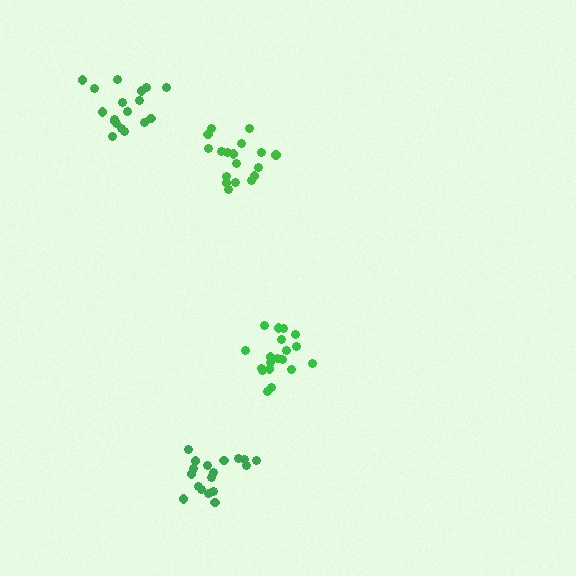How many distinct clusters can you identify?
There are 4 distinct clusters.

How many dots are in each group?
Group 1: 18 dots, Group 2: 19 dots, Group 3: 18 dots, Group 4: 19 dots (74 total).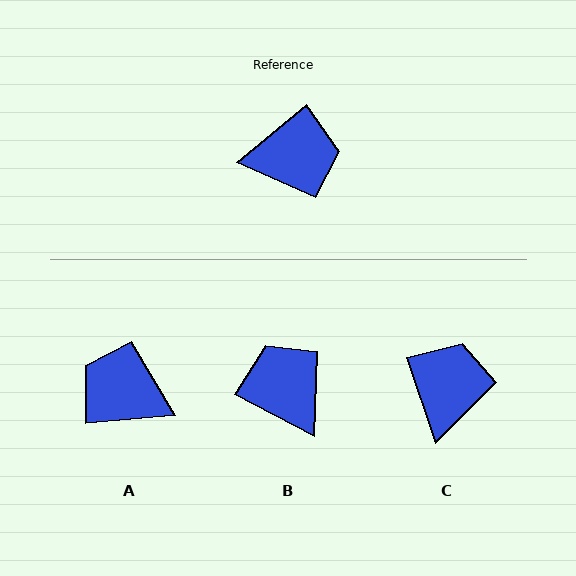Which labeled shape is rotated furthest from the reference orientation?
A, about 145 degrees away.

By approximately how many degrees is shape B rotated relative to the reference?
Approximately 112 degrees counter-clockwise.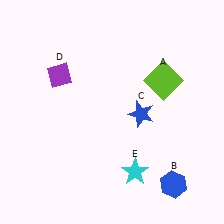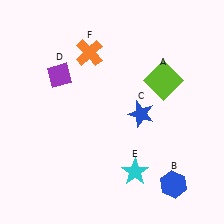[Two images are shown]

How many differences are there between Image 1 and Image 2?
There is 1 difference between the two images.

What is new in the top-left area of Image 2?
An orange cross (F) was added in the top-left area of Image 2.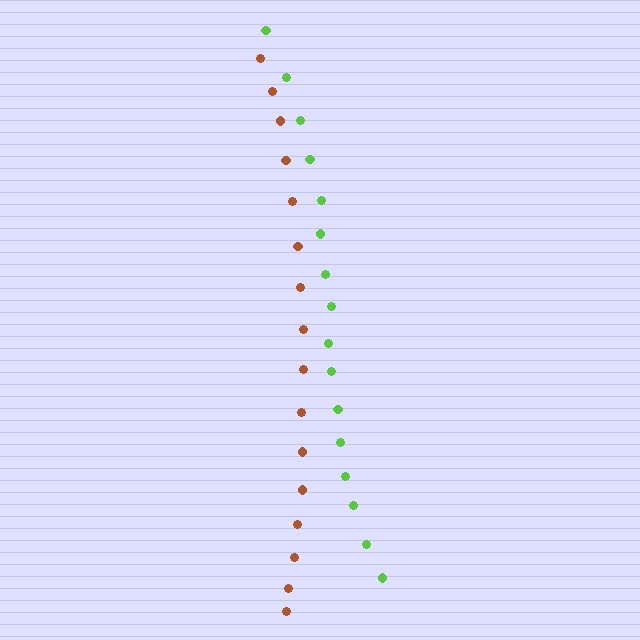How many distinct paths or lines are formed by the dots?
There are 2 distinct paths.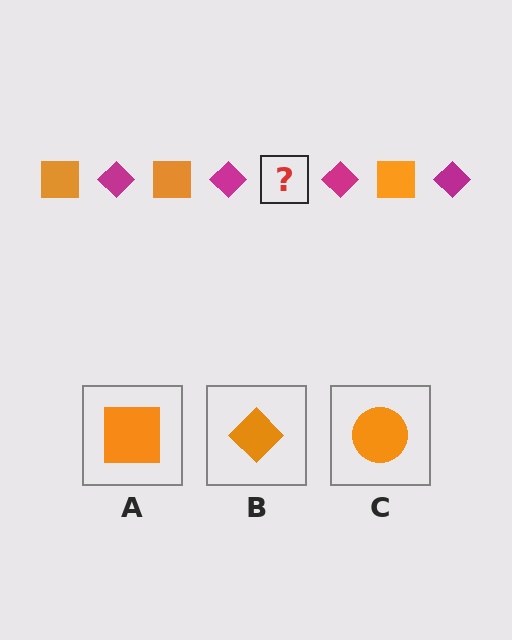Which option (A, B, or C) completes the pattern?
A.